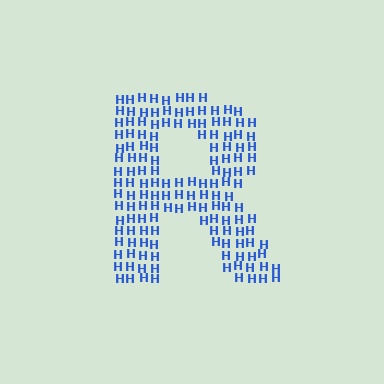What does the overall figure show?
The overall figure shows the letter R.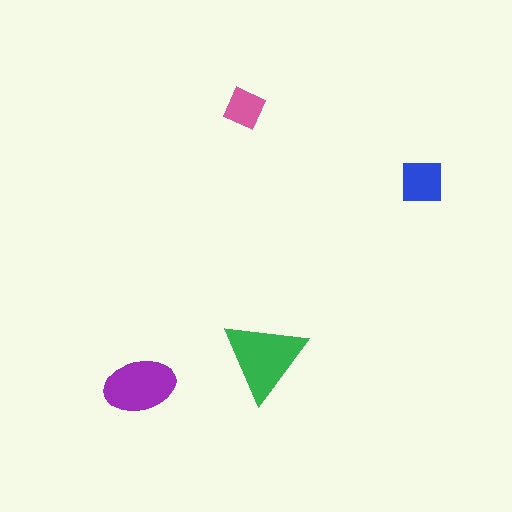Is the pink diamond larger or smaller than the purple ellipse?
Smaller.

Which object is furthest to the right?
The blue square is rightmost.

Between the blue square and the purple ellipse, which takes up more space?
The purple ellipse.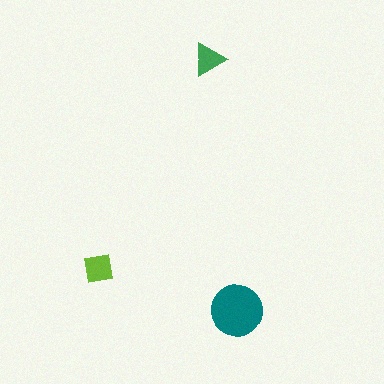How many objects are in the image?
There are 3 objects in the image.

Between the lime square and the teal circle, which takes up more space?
The teal circle.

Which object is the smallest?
The green triangle.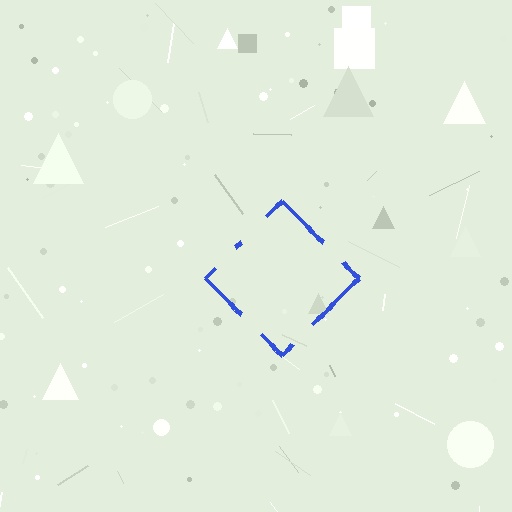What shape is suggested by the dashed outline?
The dashed outline suggests a diamond.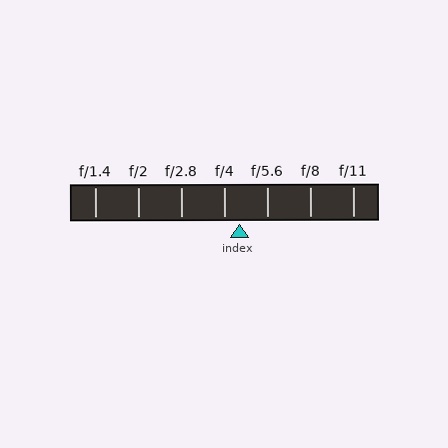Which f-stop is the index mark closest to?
The index mark is closest to f/4.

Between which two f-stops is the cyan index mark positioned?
The index mark is between f/4 and f/5.6.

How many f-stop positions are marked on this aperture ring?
There are 7 f-stop positions marked.